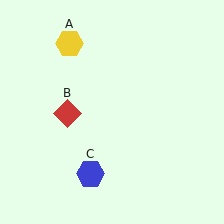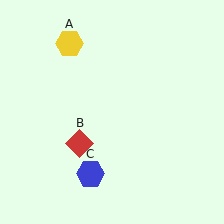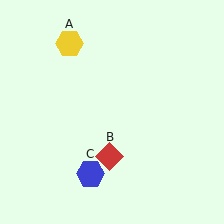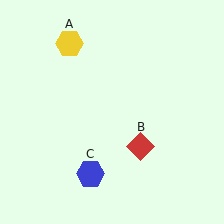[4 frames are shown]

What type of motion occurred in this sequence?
The red diamond (object B) rotated counterclockwise around the center of the scene.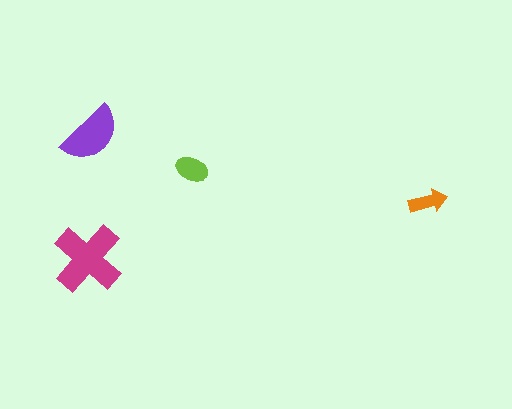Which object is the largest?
The magenta cross.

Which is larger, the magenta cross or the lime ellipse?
The magenta cross.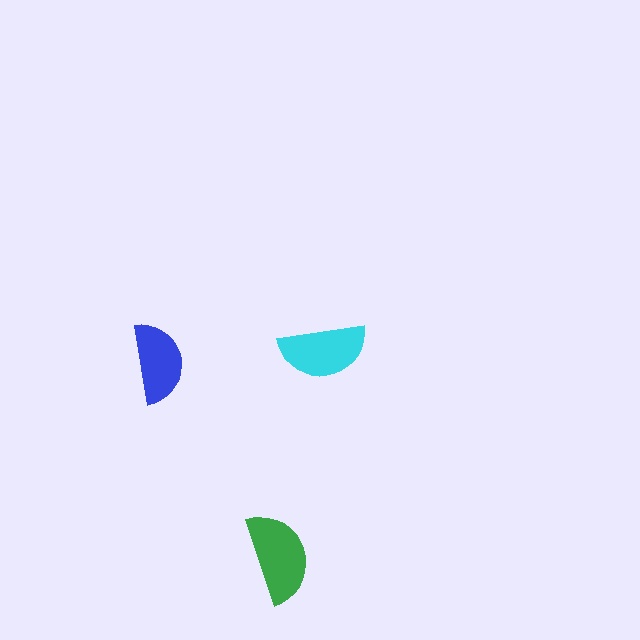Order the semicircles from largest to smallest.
the green one, the cyan one, the blue one.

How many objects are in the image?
There are 3 objects in the image.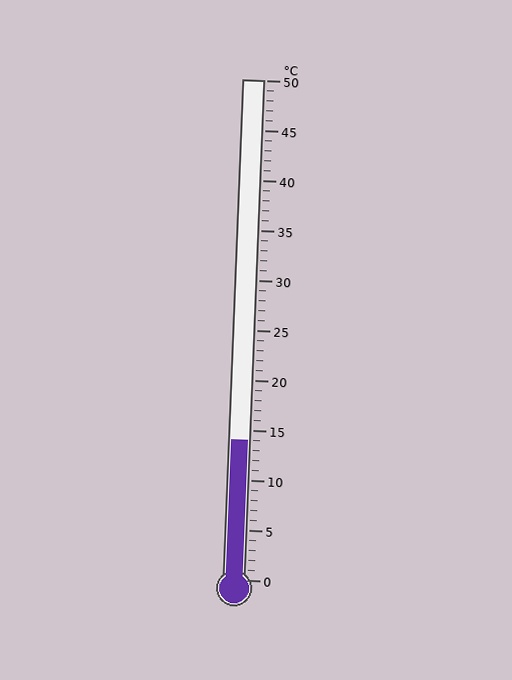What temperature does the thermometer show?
The thermometer shows approximately 14°C.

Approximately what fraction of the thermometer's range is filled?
The thermometer is filled to approximately 30% of its range.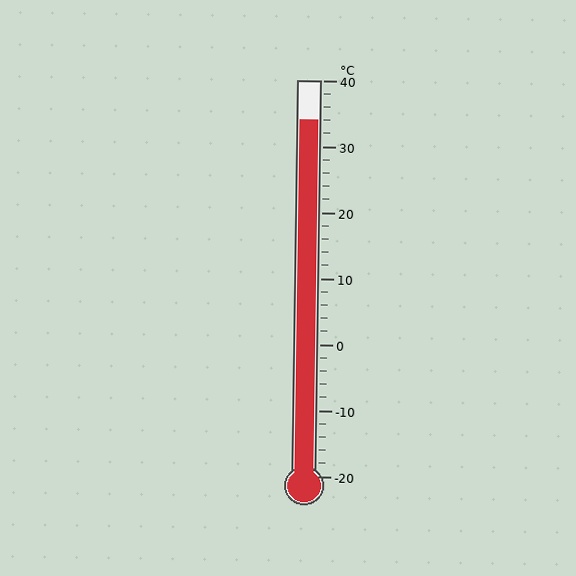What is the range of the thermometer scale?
The thermometer scale ranges from -20°C to 40°C.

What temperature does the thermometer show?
The thermometer shows approximately 34°C.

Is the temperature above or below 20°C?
The temperature is above 20°C.